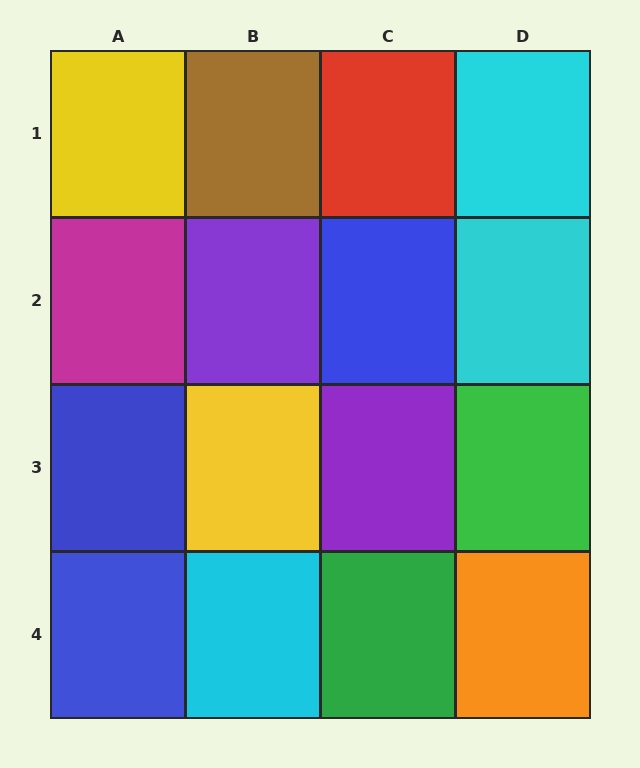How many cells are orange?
1 cell is orange.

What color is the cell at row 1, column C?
Red.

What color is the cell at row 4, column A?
Blue.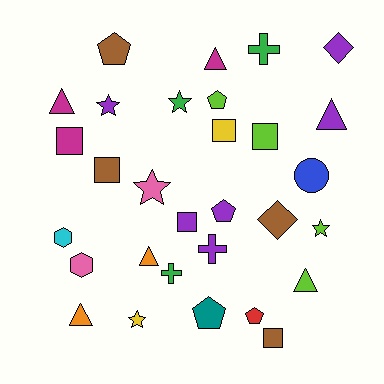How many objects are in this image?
There are 30 objects.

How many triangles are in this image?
There are 6 triangles.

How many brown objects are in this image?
There are 4 brown objects.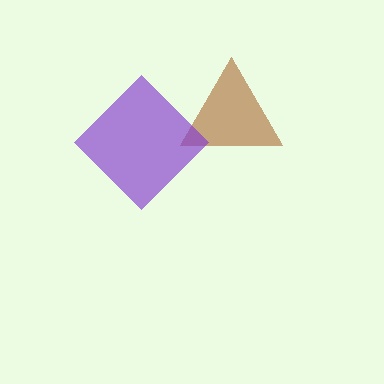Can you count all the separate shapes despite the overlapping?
Yes, there are 2 separate shapes.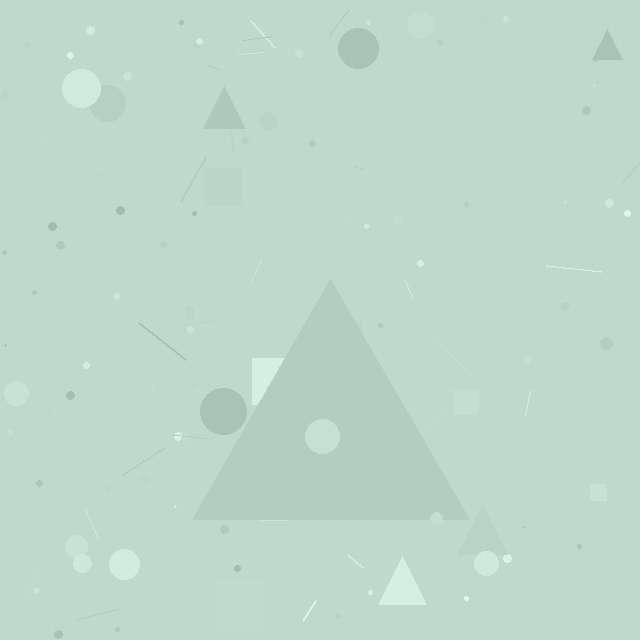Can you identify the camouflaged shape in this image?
The camouflaged shape is a triangle.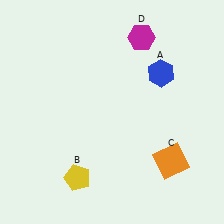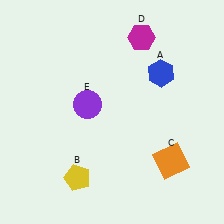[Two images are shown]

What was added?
A purple circle (E) was added in Image 2.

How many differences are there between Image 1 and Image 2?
There is 1 difference between the two images.